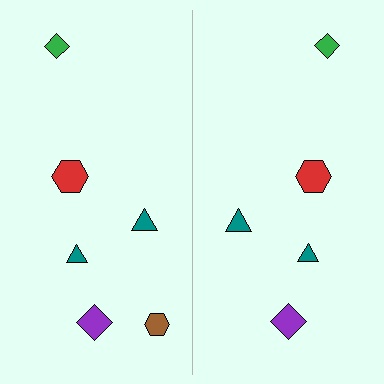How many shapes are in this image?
There are 11 shapes in this image.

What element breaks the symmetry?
A brown hexagon is missing from the right side.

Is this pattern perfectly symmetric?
No, the pattern is not perfectly symmetric. A brown hexagon is missing from the right side.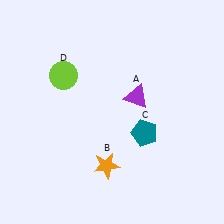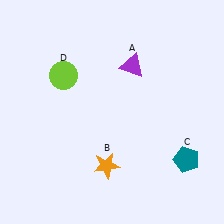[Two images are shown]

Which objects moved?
The objects that moved are: the purple triangle (A), the teal pentagon (C).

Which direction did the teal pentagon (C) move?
The teal pentagon (C) moved right.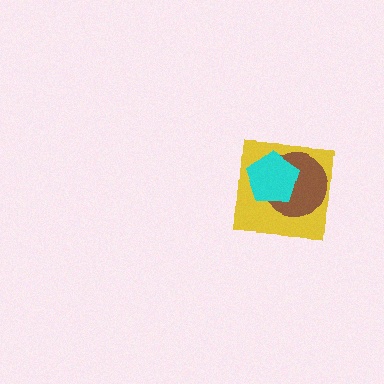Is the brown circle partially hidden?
Yes, it is partially covered by another shape.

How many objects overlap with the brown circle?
2 objects overlap with the brown circle.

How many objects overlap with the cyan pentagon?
2 objects overlap with the cyan pentagon.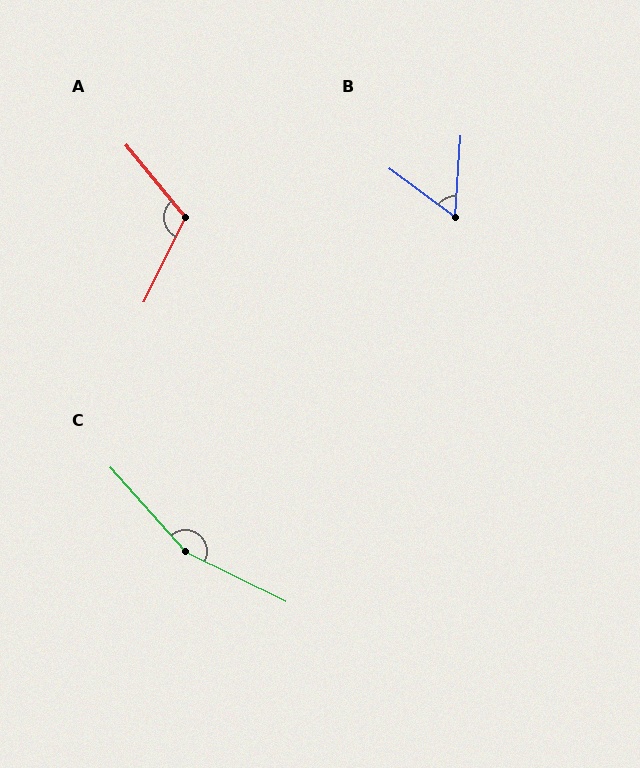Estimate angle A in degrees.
Approximately 114 degrees.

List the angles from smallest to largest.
B (57°), A (114°), C (158°).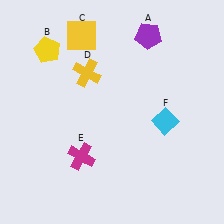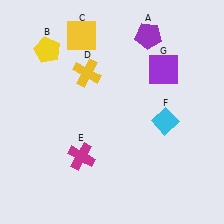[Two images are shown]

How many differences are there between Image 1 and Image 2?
There is 1 difference between the two images.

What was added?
A purple square (G) was added in Image 2.